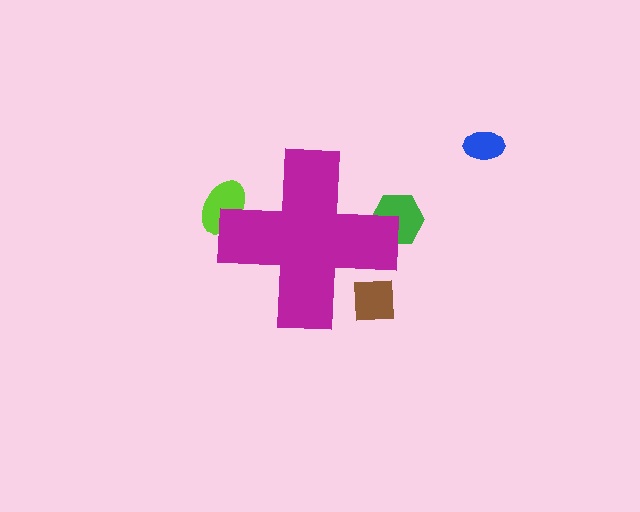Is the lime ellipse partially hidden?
Yes, the lime ellipse is partially hidden behind the magenta cross.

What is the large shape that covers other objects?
A magenta cross.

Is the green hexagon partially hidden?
Yes, the green hexagon is partially hidden behind the magenta cross.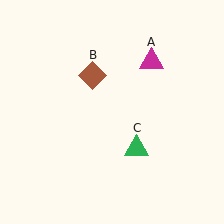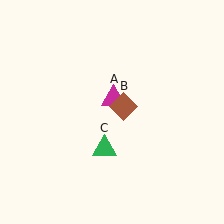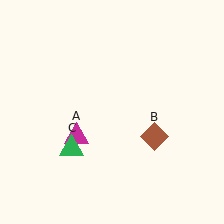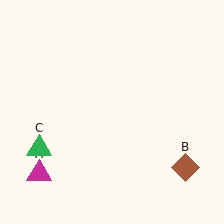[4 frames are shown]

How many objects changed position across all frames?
3 objects changed position: magenta triangle (object A), brown diamond (object B), green triangle (object C).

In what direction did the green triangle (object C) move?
The green triangle (object C) moved left.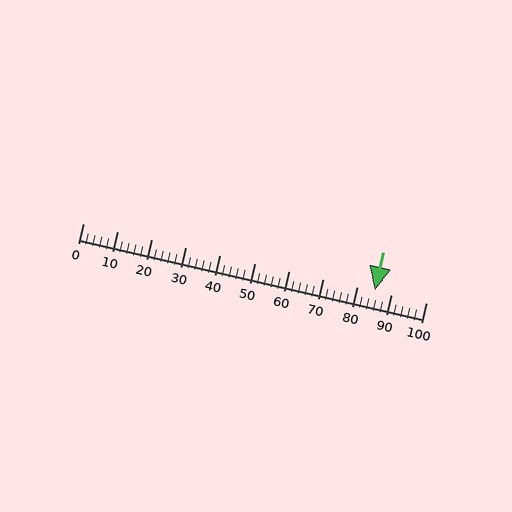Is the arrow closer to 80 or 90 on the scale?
The arrow is closer to 90.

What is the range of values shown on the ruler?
The ruler shows values from 0 to 100.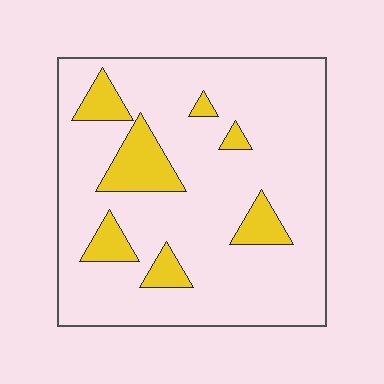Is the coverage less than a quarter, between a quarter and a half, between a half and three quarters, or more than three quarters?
Less than a quarter.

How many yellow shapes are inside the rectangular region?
7.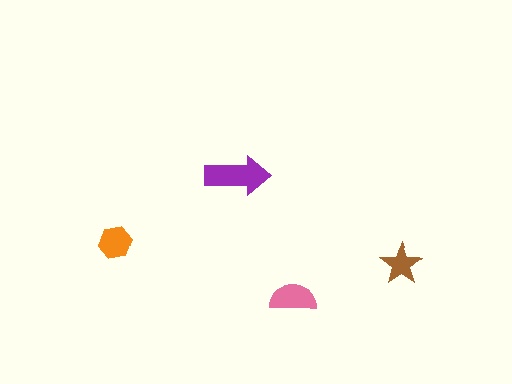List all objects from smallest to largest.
The brown star, the orange hexagon, the pink semicircle, the purple arrow.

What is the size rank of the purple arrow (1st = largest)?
1st.